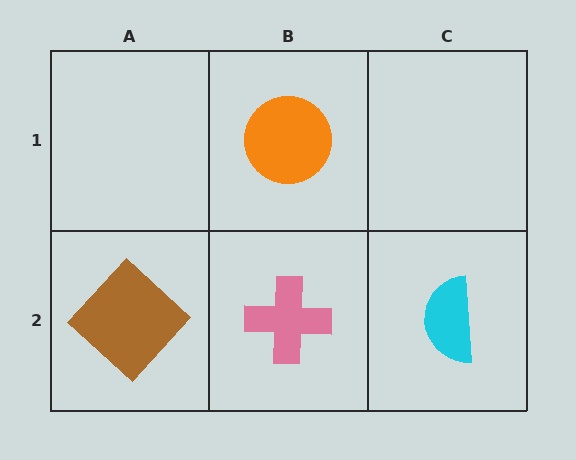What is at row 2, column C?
A cyan semicircle.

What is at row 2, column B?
A pink cross.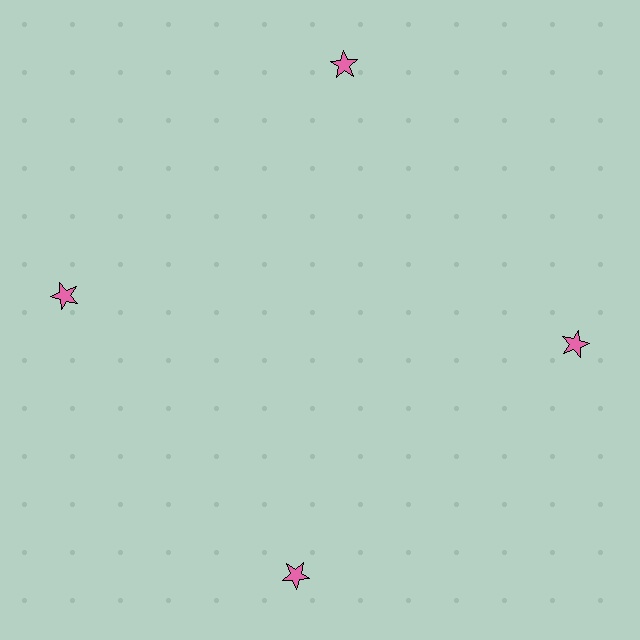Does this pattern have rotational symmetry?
Yes, this pattern has 4-fold rotational symmetry. It looks the same after rotating 90 degrees around the center.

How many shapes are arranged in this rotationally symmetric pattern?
There are 4 shapes, arranged in 4 groups of 1.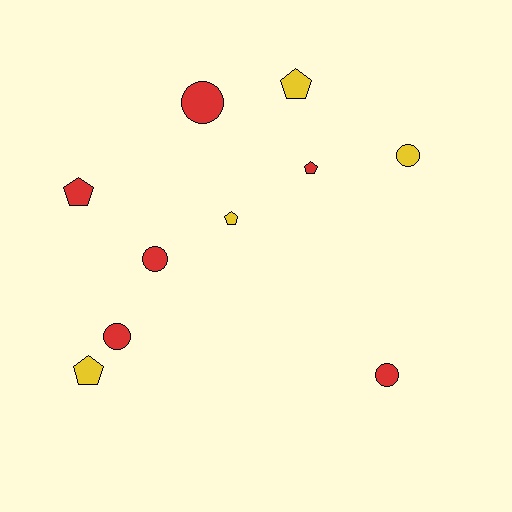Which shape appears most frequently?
Circle, with 5 objects.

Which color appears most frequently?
Red, with 6 objects.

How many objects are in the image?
There are 10 objects.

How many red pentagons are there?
There are 2 red pentagons.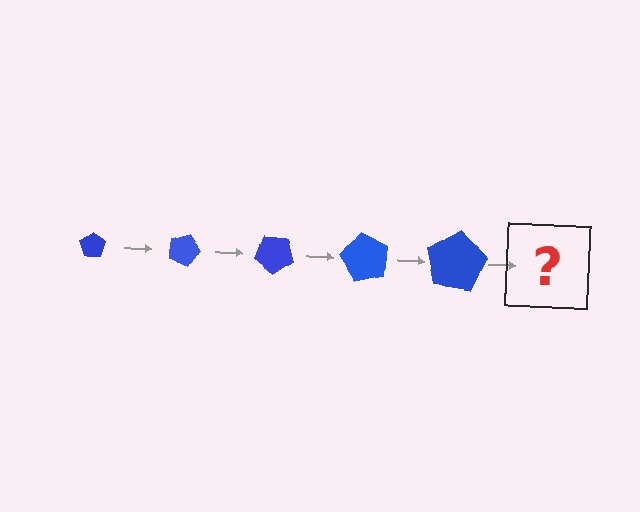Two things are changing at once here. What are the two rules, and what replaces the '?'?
The two rules are that the pentagon grows larger each step and it rotates 20 degrees each step. The '?' should be a pentagon, larger than the previous one and rotated 100 degrees from the start.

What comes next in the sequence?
The next element should be a pentagon, larger than the previous one and rotated 100 degrees from the start.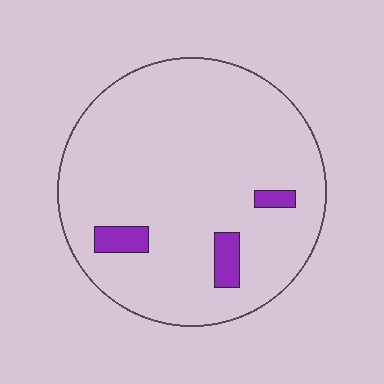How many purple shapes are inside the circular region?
3.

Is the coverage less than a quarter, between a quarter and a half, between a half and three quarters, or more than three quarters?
Less than a quarter.